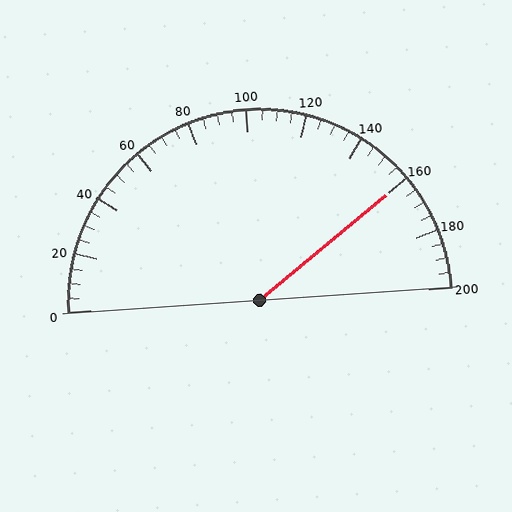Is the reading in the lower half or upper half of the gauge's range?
The reading is in the upper half of the range (0 to 200).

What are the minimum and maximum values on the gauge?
The gauge ranges from 0 to 200.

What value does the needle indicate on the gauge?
The needle indicates approximately 160.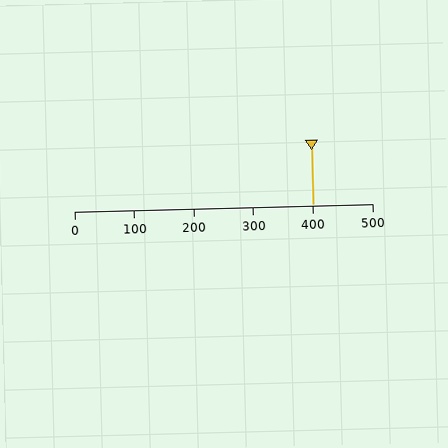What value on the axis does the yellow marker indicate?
The marker indicates approximately 400.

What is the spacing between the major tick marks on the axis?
The major ticks are spaced 100 apart.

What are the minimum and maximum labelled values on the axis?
The axis runs from 0 to 500.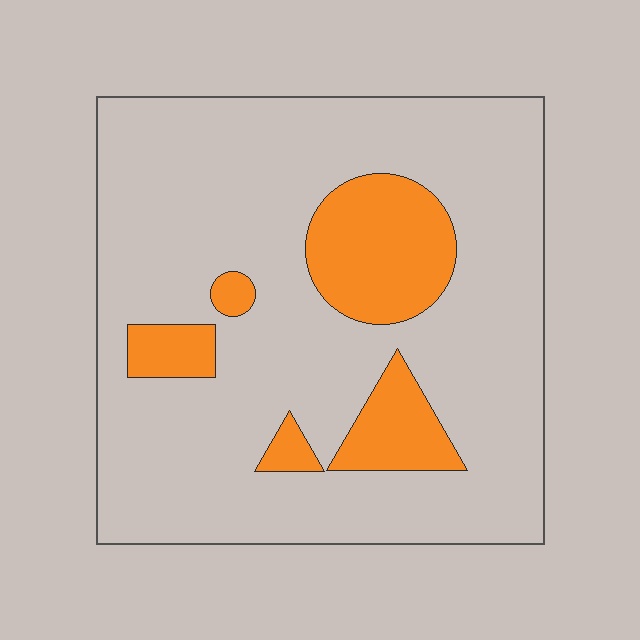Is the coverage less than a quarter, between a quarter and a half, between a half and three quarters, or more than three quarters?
Less than a quarter.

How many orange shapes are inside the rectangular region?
5.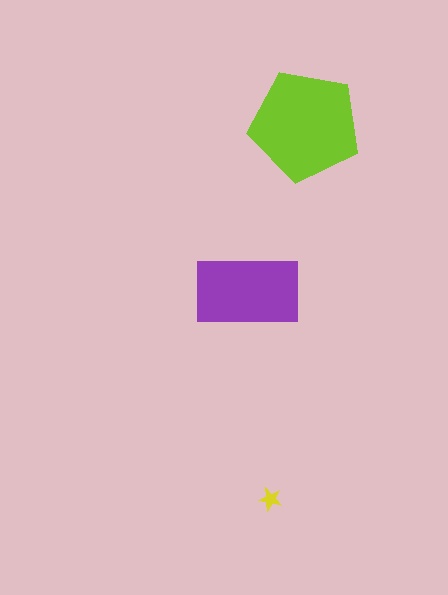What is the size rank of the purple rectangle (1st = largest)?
2nd.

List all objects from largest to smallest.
The lime pentagon, the purple rectangle, the yellow star.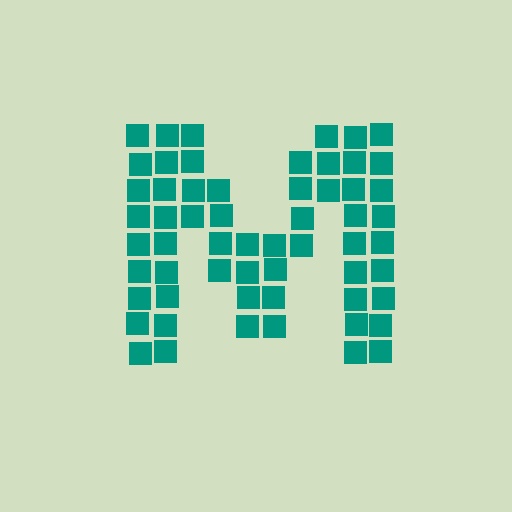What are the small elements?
The small elements are squares.